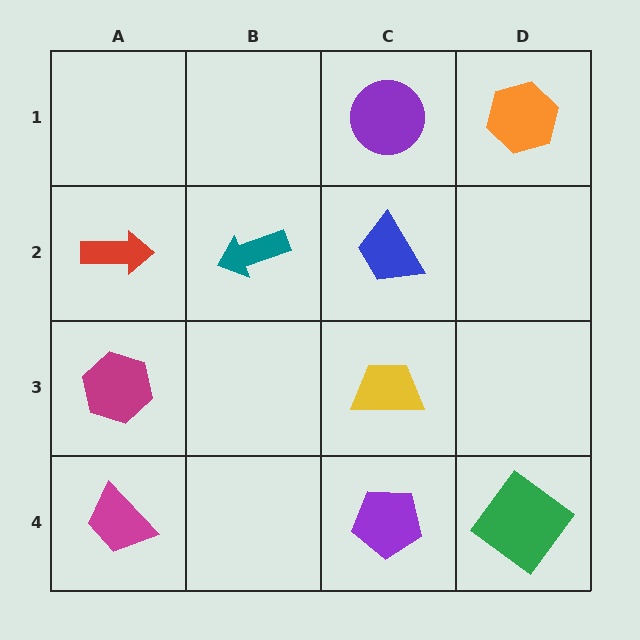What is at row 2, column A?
A red arrow.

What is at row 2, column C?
A blue trapezoid.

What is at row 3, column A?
A magenta hexagon.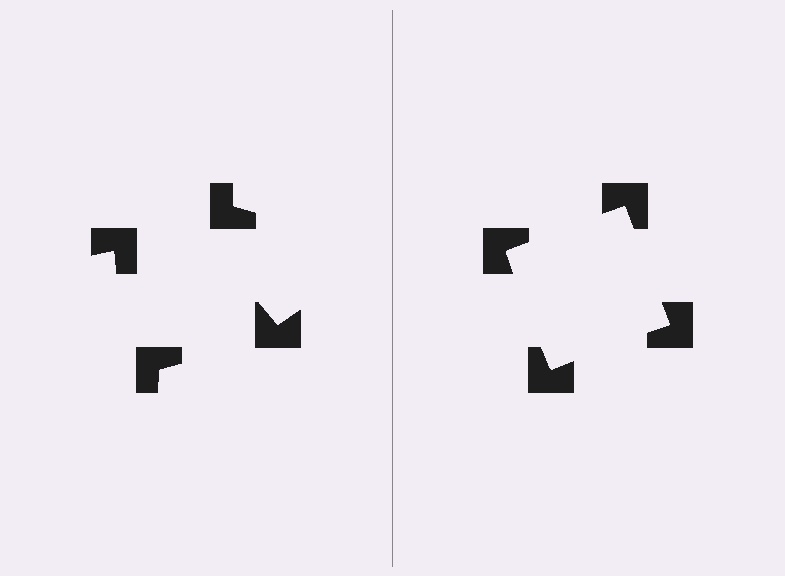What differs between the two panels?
The notched squares are positioned identically on both sides; only the wedge orientations differ. On the right they align to a square; on the left they are misaligned.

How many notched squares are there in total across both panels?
8 — 4 on each side.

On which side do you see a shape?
An illusory square appears on the right side. On the left side the wedge cuts are rotated, so no coherent shape forms.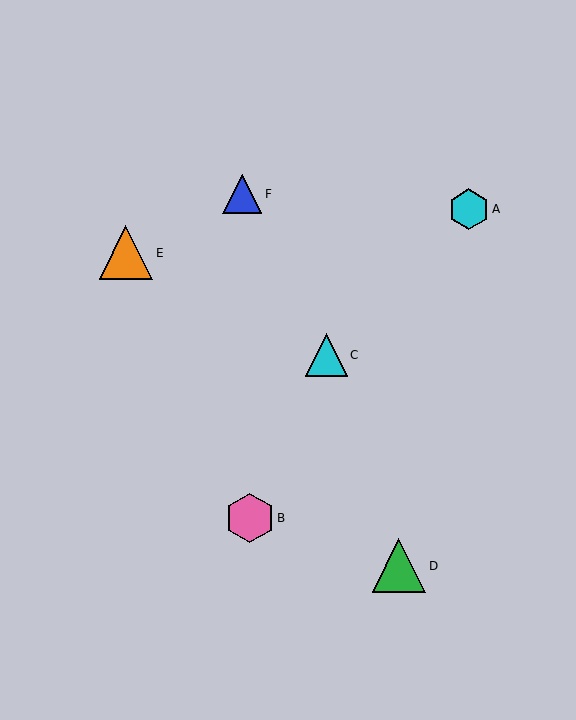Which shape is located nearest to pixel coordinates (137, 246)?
The orange triangle (labeled E) at (126, 253) is nearest to that location.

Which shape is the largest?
The orange triangle (labeled E) is the largest.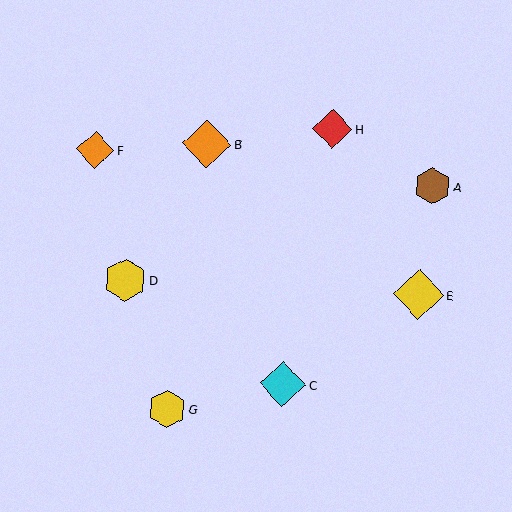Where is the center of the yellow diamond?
The center of the yellow diamond is at (419, 295).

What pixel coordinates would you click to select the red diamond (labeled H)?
Click at (332, 129) to select the red diamond H.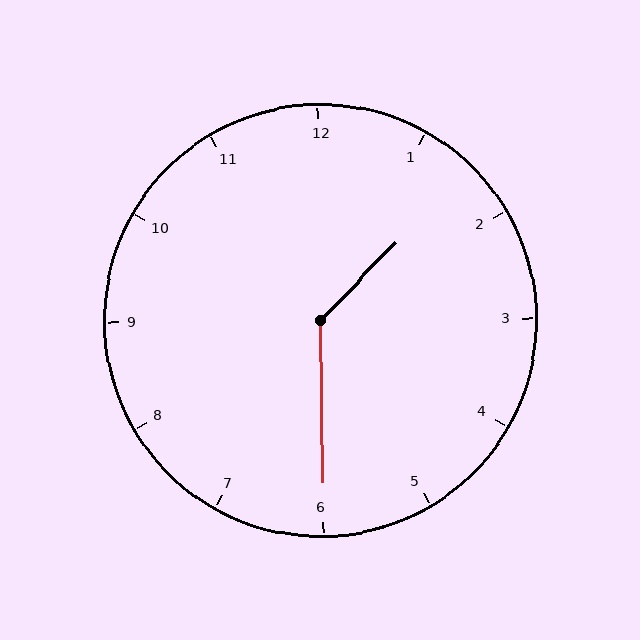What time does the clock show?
1:30.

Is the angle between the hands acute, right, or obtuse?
It is obtuse.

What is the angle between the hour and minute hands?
Approximately 135 degrees.